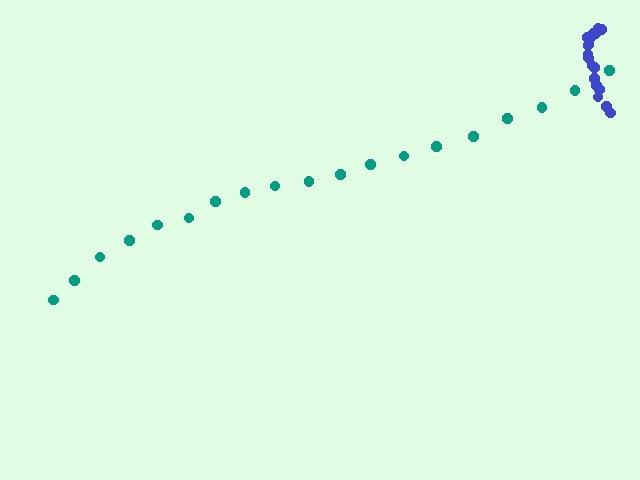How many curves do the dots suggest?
There are 2 distinct paths.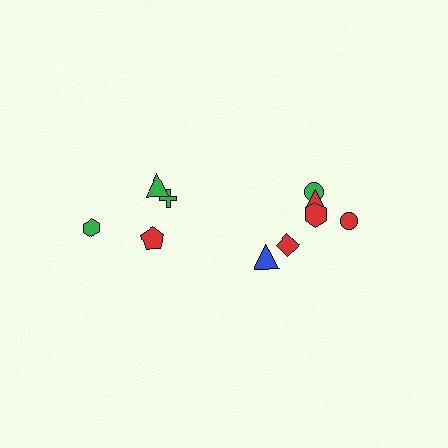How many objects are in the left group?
There are 4 objects.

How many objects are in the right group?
There are 6 objects.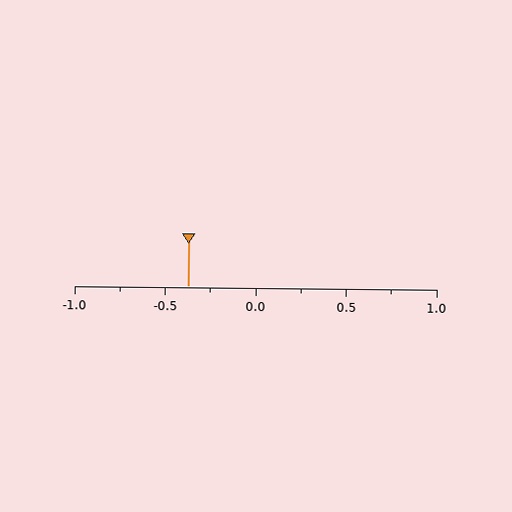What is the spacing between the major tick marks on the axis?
The major ticks are spaced 0.5 apart.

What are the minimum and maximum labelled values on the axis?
The axis runs from -1.0 to 1.0.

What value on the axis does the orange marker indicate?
The marker indicates approximately -0.38.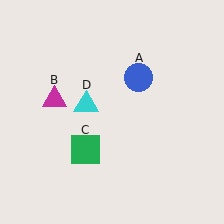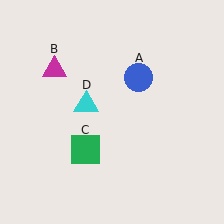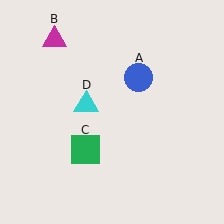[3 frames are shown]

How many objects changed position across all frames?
1 object changed position: magenta triangle (object B).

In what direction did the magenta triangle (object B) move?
The magenta triangle (object B) moved up.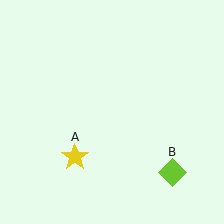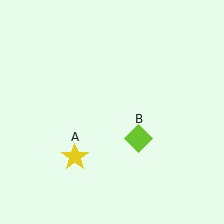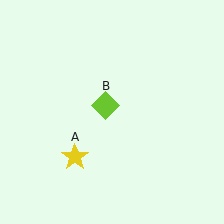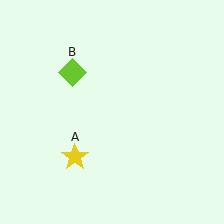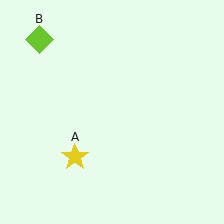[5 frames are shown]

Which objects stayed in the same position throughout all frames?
Yellow star (object A) remained stationary.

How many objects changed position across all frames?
1 object changed position: lime diamond (object B).